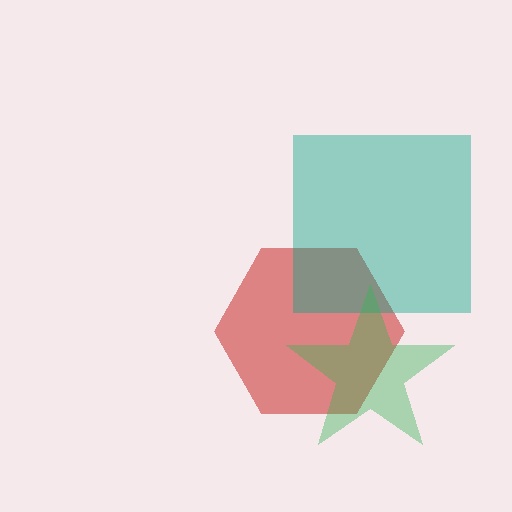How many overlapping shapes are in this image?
There are 3 overlapping shapes in the image.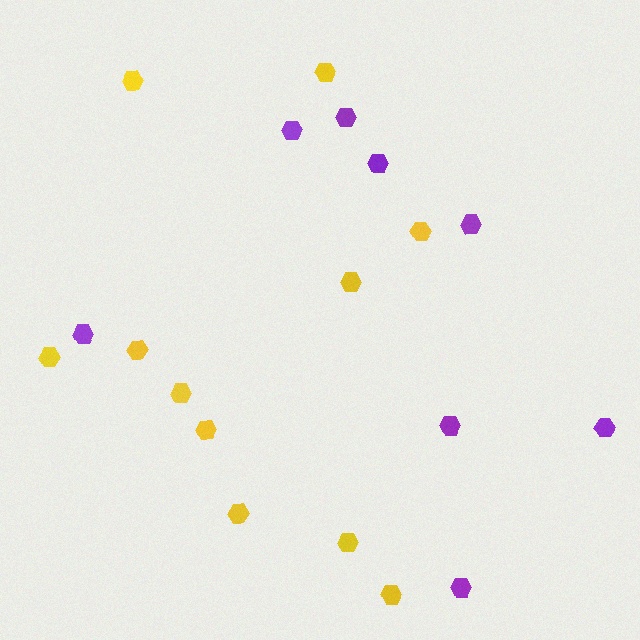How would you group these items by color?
There are 2 groups: one group of purple hexagons (8) and one group of yellow hexagons (11).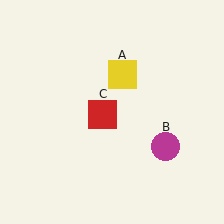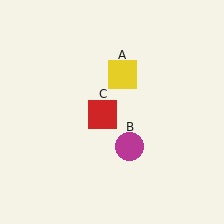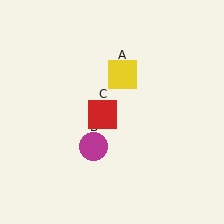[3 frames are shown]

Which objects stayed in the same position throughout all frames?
Yellow square (object A) and red square (object C) remained stationary.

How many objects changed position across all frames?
1 object changed position: magenta circle (object B).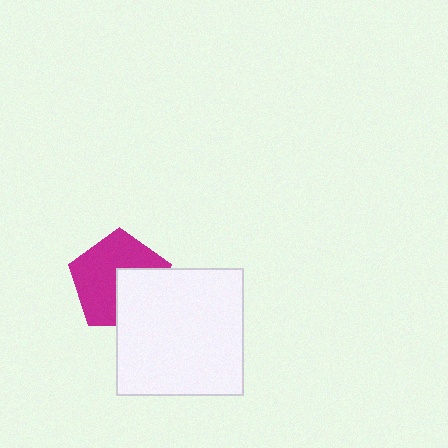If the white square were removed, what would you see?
You would see the complete magenta pentagon.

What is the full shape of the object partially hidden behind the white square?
The partially hidden object is a magenta pentagon.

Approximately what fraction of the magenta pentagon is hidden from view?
Roughly 38% of the magenta pentagon is hidden behind the white square.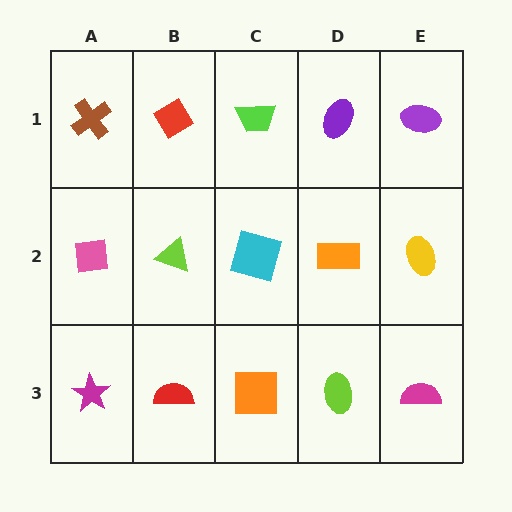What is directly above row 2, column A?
A brown cross.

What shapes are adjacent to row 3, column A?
A pink square (row 2, column A), a red semicircle (row 3, column B).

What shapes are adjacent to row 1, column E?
A yellow ellipse (row 2, column E), a purple ellipse (row 1, column D).